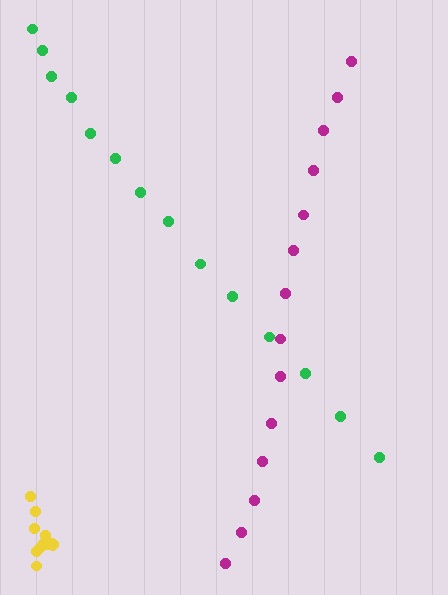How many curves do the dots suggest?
There are 3 distinct paths.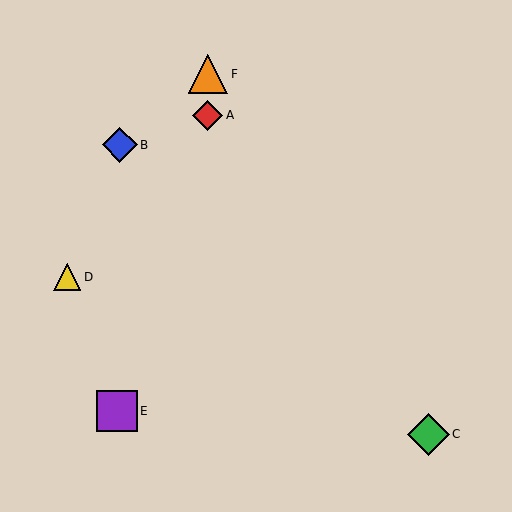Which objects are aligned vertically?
Objects A, F are aligned vertically.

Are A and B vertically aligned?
No, A is at x≈208 and B is at x≈120.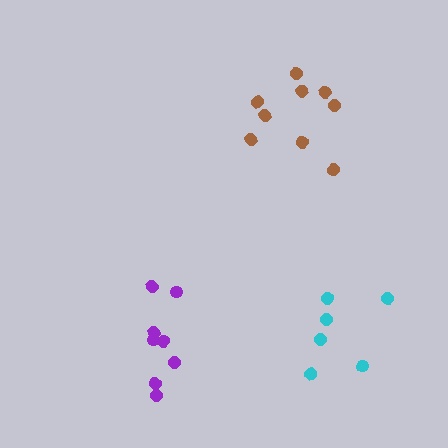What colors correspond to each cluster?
The clusters are colored: purple, brown, cyan.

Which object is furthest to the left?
The purple cluster is leftmost.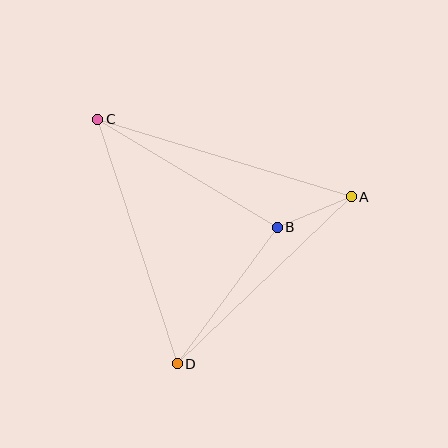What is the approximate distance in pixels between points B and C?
The distance between B and C is approximately 210 pixels.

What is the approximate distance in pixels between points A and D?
The distance between A and D is approximately 241 pixels.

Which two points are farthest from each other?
Points A and C are farthest from each other.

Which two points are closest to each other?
Points A and B are closest to each other.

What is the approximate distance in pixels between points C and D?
The distance between C and D is approximately 257 pixels.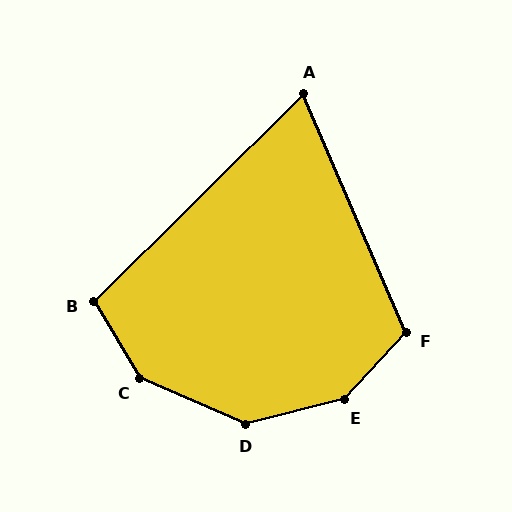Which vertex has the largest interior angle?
E, at approximately 147 degrees.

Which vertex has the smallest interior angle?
A, at approximately 69 degrees.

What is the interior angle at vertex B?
Approximately 104 degrees (obtuse).